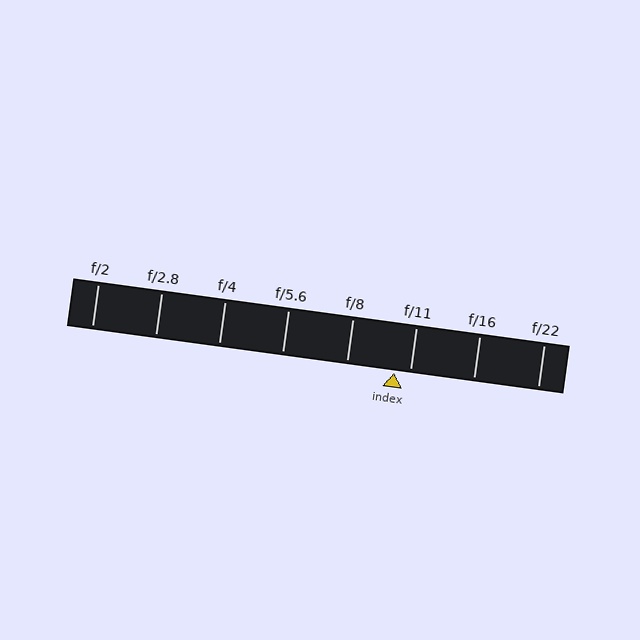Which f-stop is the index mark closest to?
The index mark is closest to f/11.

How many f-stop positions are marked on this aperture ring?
There are 8 f-stop positions marked.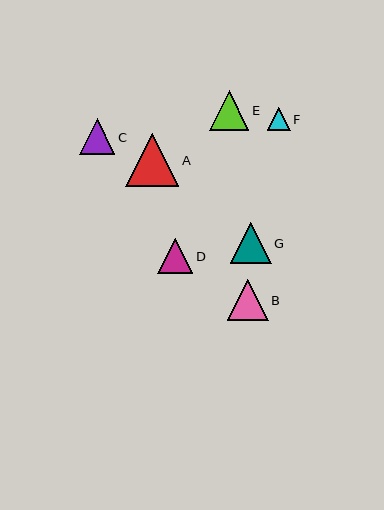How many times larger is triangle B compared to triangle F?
Triangle B is approximately 1.8 times the size of triangle F.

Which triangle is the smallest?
Triangle F is the smallest with a size of approximately 23 pixels.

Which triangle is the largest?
Triangle A is the largest with a size of approximately 53 pixels.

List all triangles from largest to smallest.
From largest to smallest: A, G, B, E, C, D, F.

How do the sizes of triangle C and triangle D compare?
Triangle C and triangle D are approximately the same size.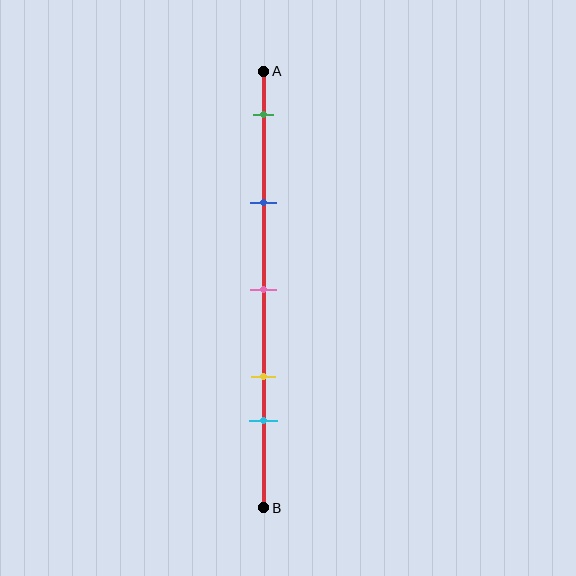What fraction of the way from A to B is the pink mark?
The pink mark is approximately 50% (0.5) of the way from A to B.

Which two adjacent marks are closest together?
The yellow and cyan marks are the closest adjacent pair.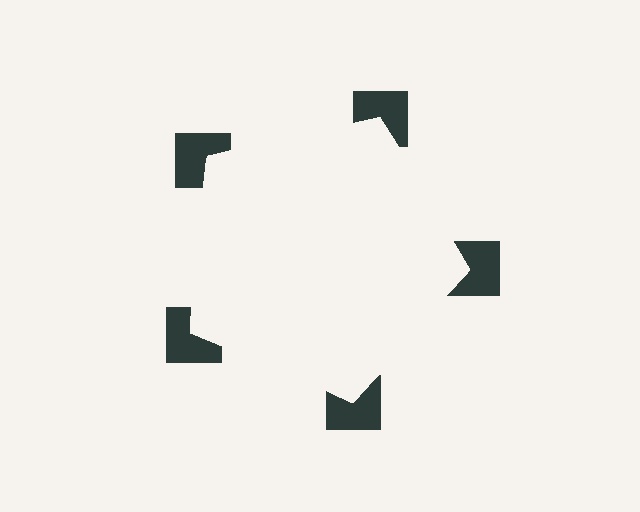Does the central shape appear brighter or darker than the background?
It typically appears slightly brighter than the background, even though no actual brightness change is drawn.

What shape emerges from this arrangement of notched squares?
An illusory pentagon — its edges are inferred from the aligned wedge cuts in the notched squares, not physically drawn.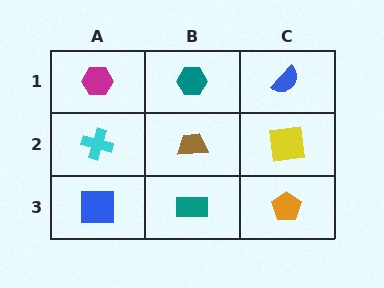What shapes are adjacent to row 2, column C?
A blue semicircle (row 1, column C), an orange pentagon (row 3, column C), a brown trapezoid (row 2, column B).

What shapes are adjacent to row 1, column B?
A brown trapezoid (row 2, column B), a magenta hexagon (row 1, column A), a blue semicircle (row 1, column C).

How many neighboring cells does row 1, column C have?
2.